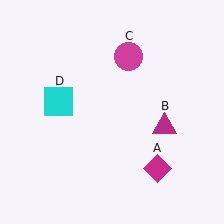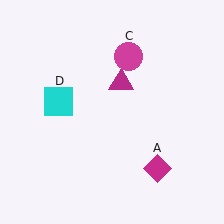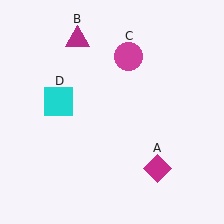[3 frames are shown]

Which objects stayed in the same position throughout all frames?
Magenta diamond (object A) and magenta circle (object C) and cyan square (object D) remained stationary.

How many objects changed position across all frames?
1 object changed position: magenta triangle (object B).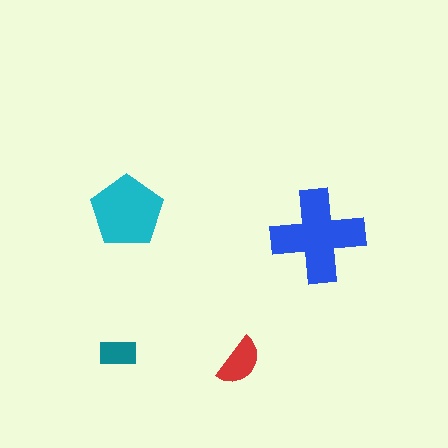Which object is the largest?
The blue cross.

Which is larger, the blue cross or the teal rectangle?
The blue cross.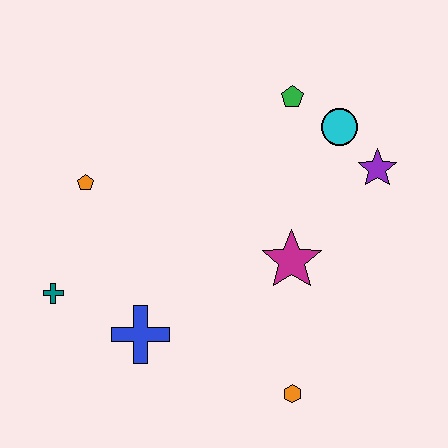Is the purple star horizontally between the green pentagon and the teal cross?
No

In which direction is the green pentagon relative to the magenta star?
The green pentagon is above the magenta star.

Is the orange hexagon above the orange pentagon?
No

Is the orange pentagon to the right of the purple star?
No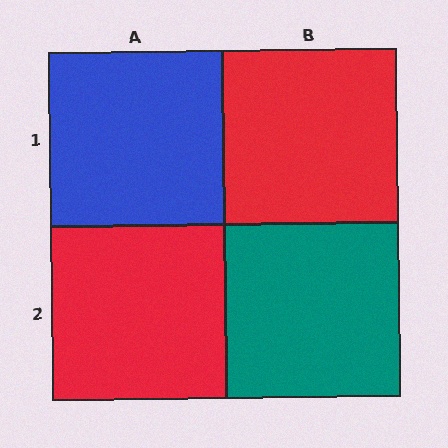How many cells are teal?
1 cell is teal.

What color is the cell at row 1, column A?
Blue.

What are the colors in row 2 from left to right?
Red, teal.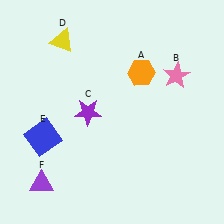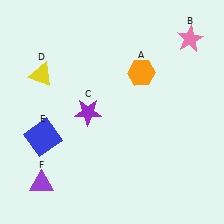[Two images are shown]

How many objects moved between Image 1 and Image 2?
2 objects moved between the two images.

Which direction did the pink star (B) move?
The pink star (B) moved up.